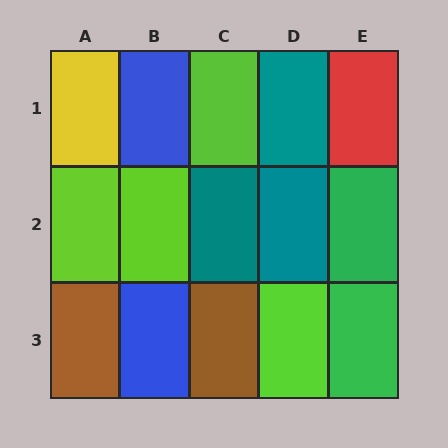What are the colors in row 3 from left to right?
Brown, blue, brown, lime, green.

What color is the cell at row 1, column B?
Blue.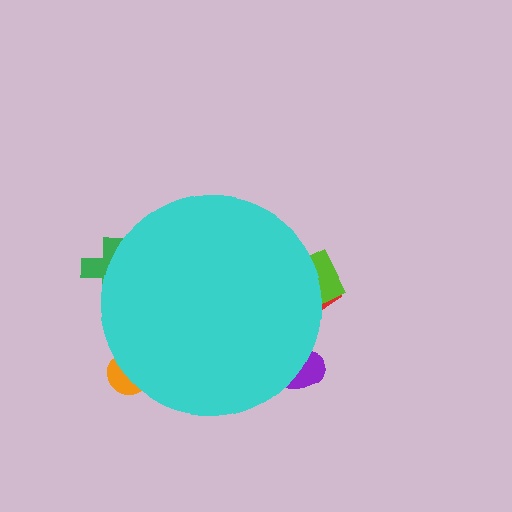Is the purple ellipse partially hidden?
Yes, the purple ellipse is partially hidden behind the cyan circle.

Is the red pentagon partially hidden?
Yes, the red pentagon is partially hidden behind the cyan circle.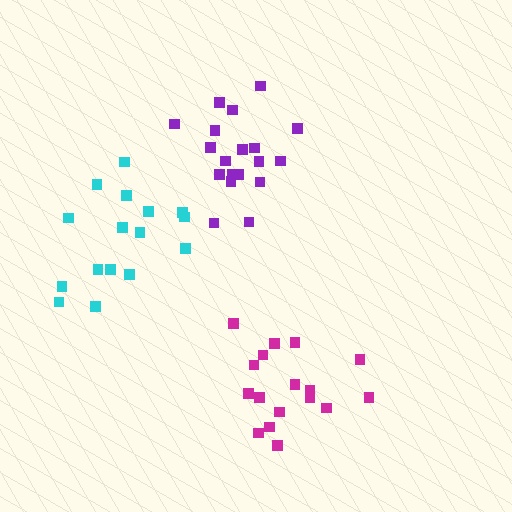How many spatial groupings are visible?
There are 3 spatial groupings.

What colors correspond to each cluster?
The clusters are colored: purple, magenta, cyan.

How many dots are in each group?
Group 1: 19 dots, Group 2: 17 dots, Group 3: 16 dots (52 total).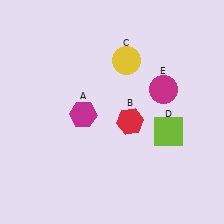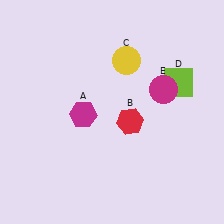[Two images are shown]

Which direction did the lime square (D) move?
The lime square (D) moved up.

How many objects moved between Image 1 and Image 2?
1 object moved between the two images.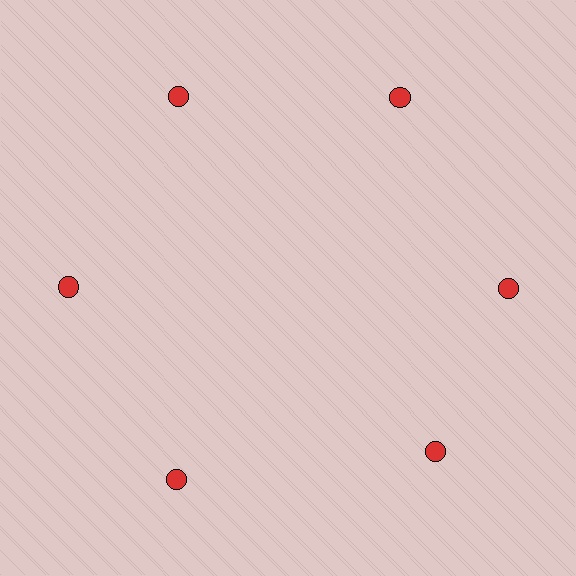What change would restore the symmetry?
The symmetry would be restored by rotating it back into even spacing with its neighbors so that all 6 circles sit at equal angles and equal distance from the center.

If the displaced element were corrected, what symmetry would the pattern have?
It would have 6-fold rotational symmetry — the pattern would map onto itself every 60 degrees.